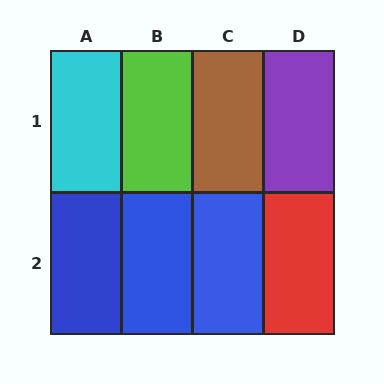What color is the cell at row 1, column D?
Purple.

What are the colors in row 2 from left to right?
Blue, blue, blue, red.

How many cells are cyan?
1 cell is cyan.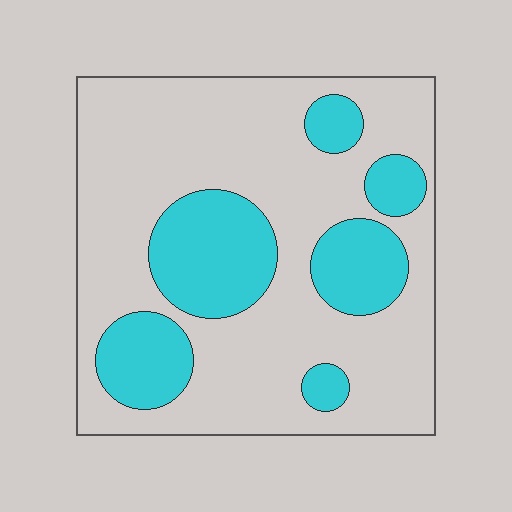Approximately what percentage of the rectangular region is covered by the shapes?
Approximately 30%.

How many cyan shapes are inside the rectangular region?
6.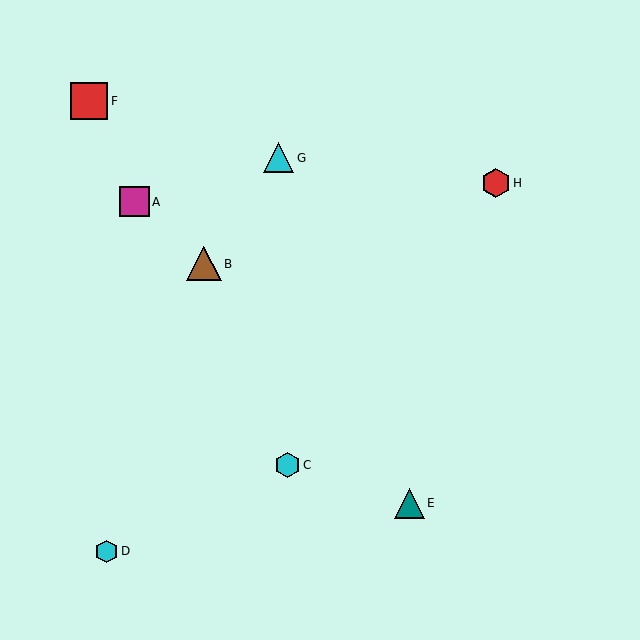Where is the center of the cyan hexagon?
The center of the cyan hexagon is at (287, 465).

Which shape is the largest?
The red square (labeled F) is the largest.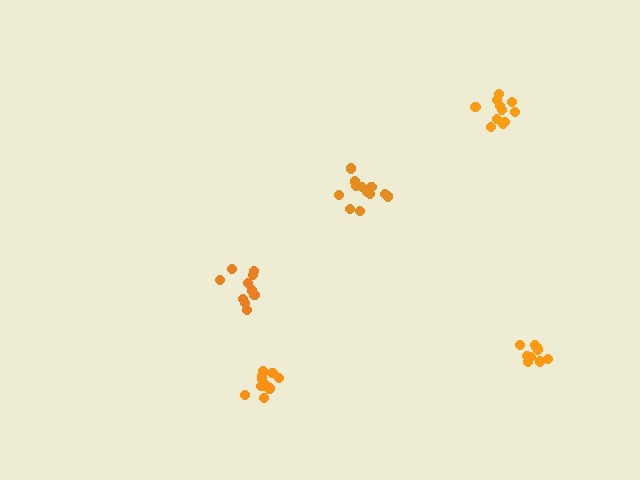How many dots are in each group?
Group 1: 10 dots, Group 2: 11 dots, Group 3: 10 dots, Group 4: 11 dots, Group 5: 13 dots (55 total).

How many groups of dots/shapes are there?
There are 5 groups.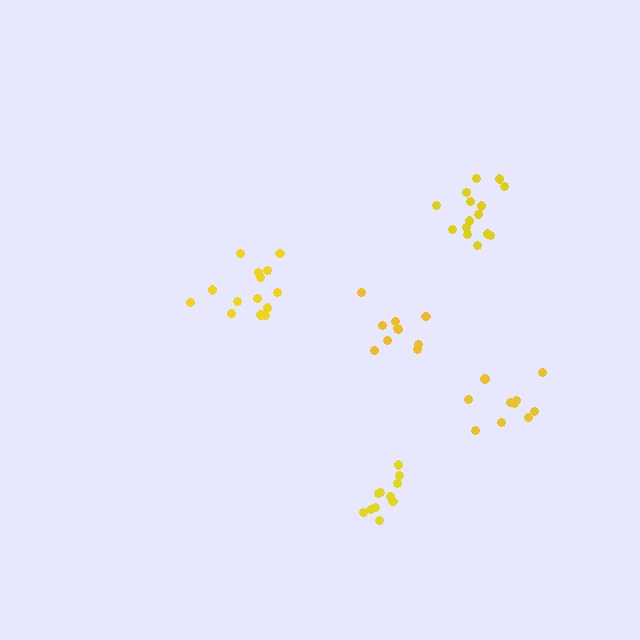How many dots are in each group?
Group 1: 14 dots, Group 2: 10 dots, Group 3: 10 dots, Group 4: 11 dots, Group 5: 15 dots (60 total).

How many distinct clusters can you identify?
There are 5 distinct clusters.